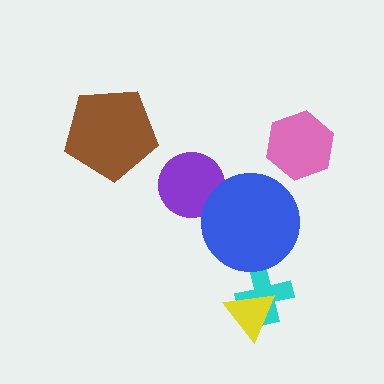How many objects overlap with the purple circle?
1 object overlaps with the purple circle.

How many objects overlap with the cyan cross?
1 object overlaps with the cyan cross.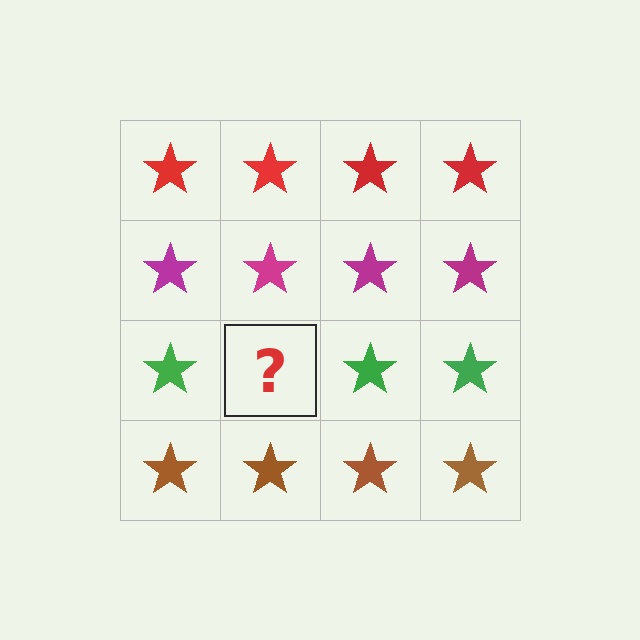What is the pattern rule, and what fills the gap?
The rule is that each row has a consistent color. The gap should be filled with a green star.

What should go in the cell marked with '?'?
The missing cell should contain a green star.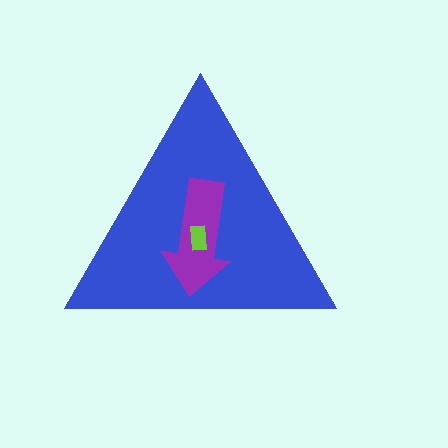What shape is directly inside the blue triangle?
The purple arrow.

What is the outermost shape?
The blue triangle.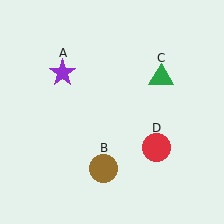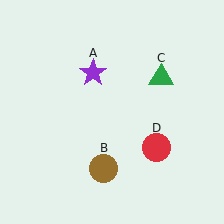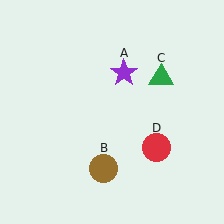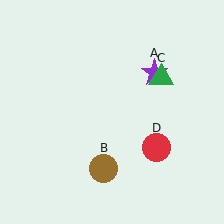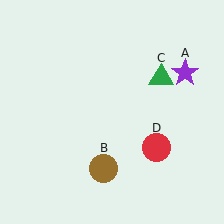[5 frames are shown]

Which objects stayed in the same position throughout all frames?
Brown circle (object B) and green triangle (object C) and red circle (object D) remained stationary.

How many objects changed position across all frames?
1 object changed position: purple star (object A).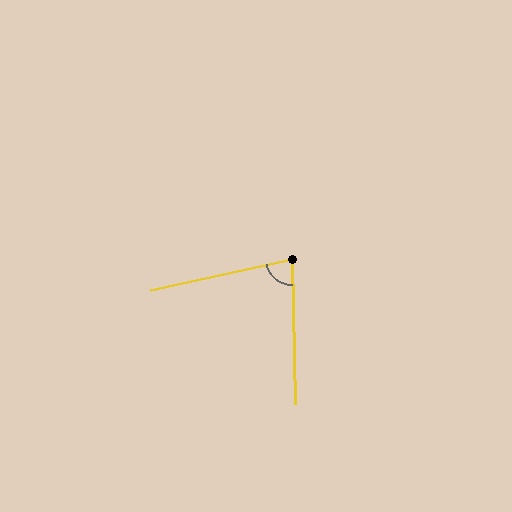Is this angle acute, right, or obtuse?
It is acute.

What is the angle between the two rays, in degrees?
Approximately 79 degrees.